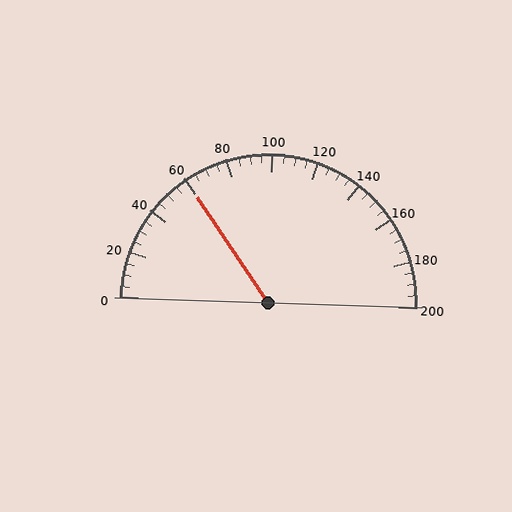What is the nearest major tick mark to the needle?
The nearest major tick mark is 60.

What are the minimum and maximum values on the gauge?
The gauge ranges from 0 to 200.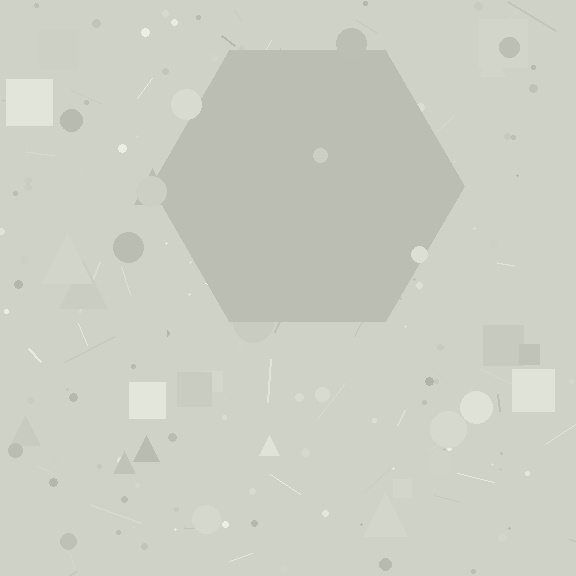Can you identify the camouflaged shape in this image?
The camouflaged shape is a hexagon.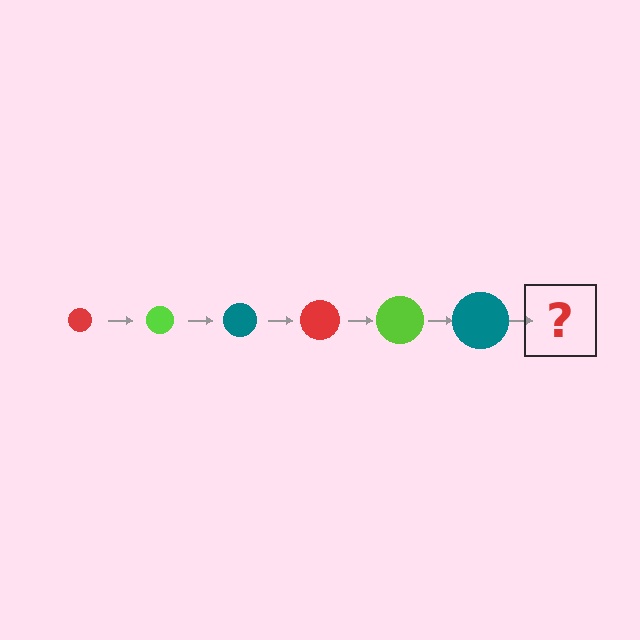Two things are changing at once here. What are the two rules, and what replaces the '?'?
The two rules are that the circle grows larger each step and the color cycles through red, lime, and teal. The '?' should be a red circle, larger than the previous one.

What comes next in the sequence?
The next element should be a red circle, larger than the previous one.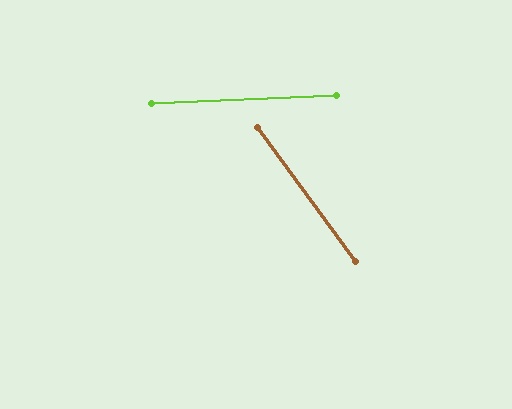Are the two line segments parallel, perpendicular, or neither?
Neither parallel nor perpendicular — they differ by about 57°.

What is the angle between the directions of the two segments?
Approximately 57 degrees.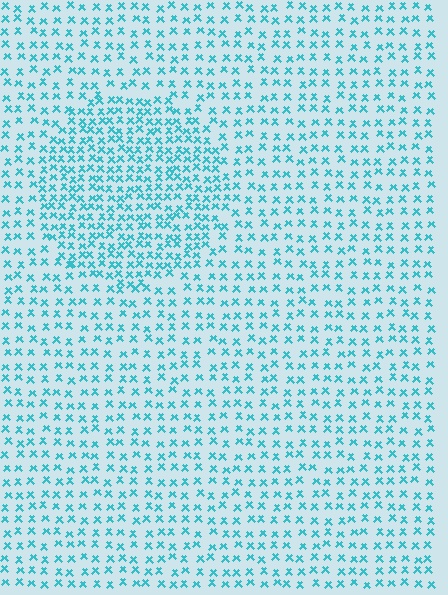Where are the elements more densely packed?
The elements are more densely packed inside the circle boundary.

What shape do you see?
I see a circle.